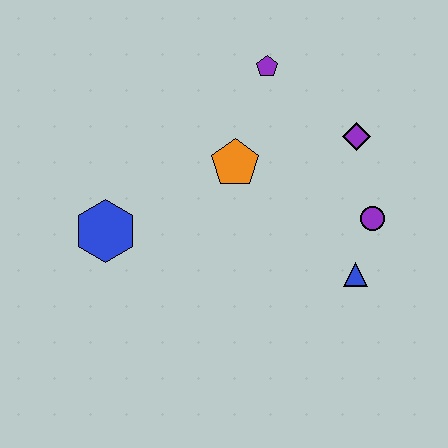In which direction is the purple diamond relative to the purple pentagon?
The purple diamond is to the right of the purple pentagon.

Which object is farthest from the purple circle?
The blue hexagon is farthest from the purple circle.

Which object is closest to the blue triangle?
The purple circle is closest to the blue triangle.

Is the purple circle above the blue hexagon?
Yes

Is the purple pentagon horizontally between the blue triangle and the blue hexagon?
Yes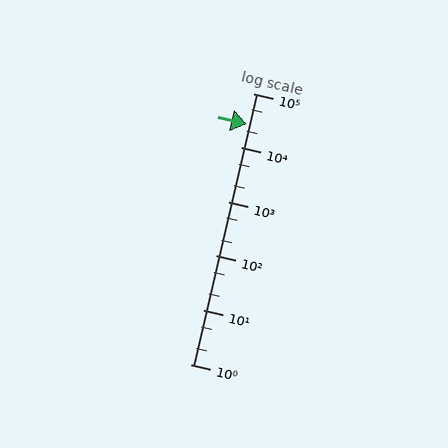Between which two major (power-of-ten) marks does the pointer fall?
The pointer is between 10000 and 100000.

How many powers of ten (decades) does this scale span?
The scale spans 5 decades, from 1 to 100000.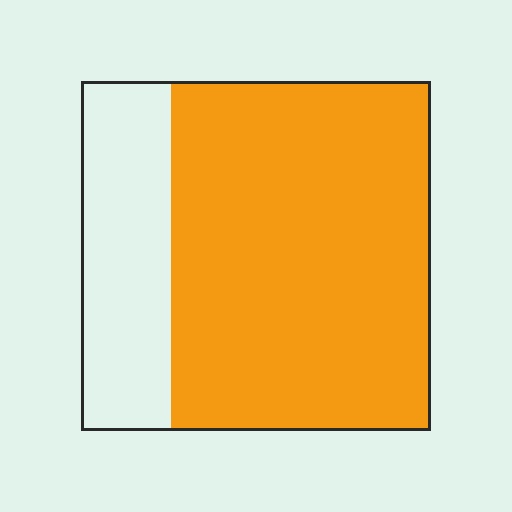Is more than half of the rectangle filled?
Yes.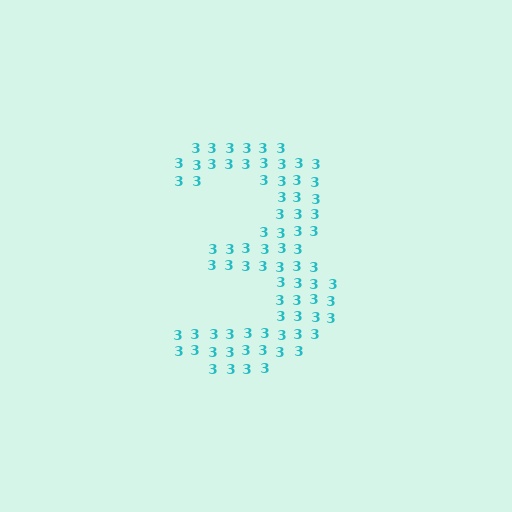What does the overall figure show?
The overall figure shows the digit 3.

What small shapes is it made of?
It is made of small digit 3's.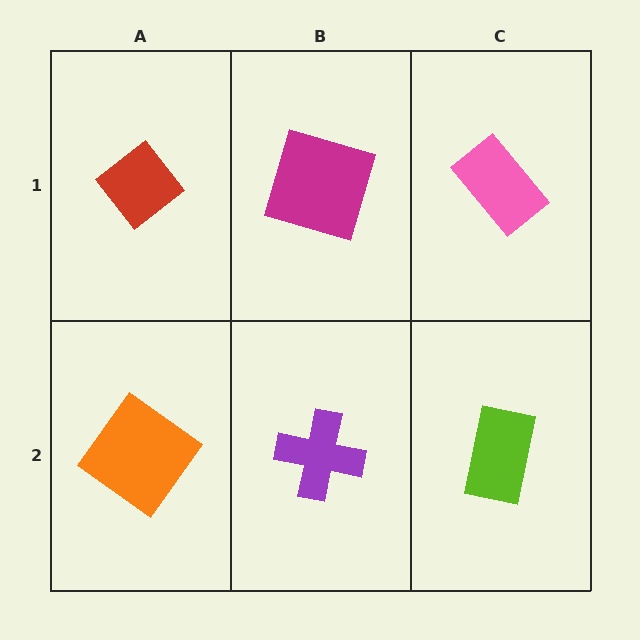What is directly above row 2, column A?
A red diamond.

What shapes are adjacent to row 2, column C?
A pink rectangle (row 1, column C), a purple cross (row 2, column B).